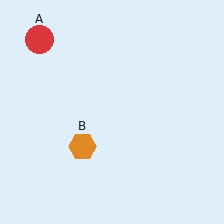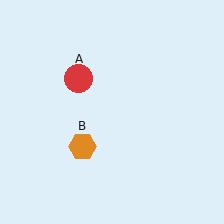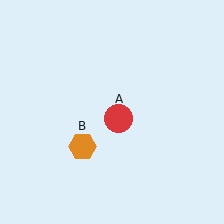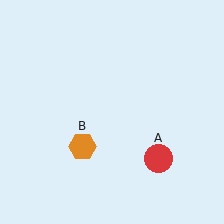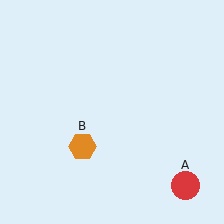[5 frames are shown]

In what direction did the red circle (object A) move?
The red circle (object A) moved down and to the right.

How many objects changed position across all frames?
1 object changed position: red circle (object A).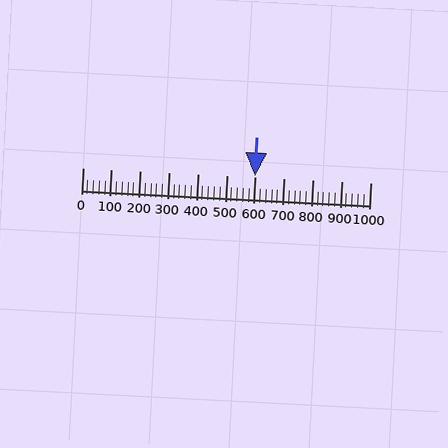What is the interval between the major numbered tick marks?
The major tick marks are spaced 100 units apart.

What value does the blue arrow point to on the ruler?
The blue arrow points to approximately 600.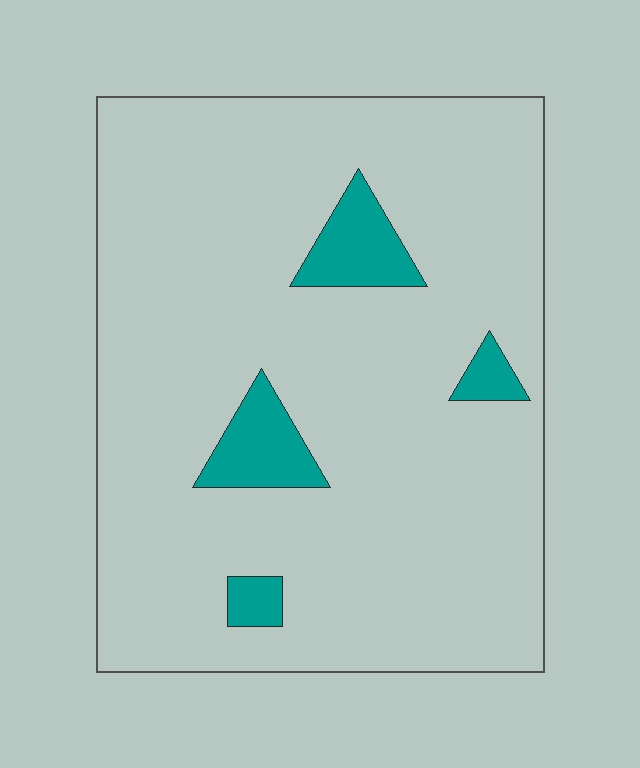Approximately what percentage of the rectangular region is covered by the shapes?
Approximately 10%.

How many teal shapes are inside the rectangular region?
4.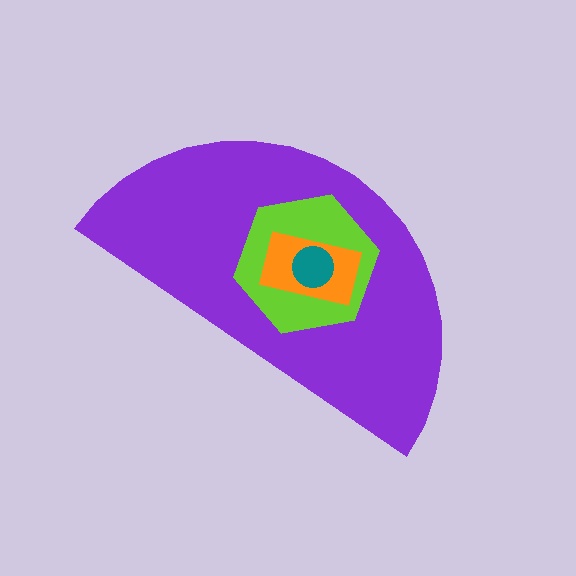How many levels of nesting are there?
4.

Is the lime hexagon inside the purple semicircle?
Yes.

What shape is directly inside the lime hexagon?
The orange rectangle.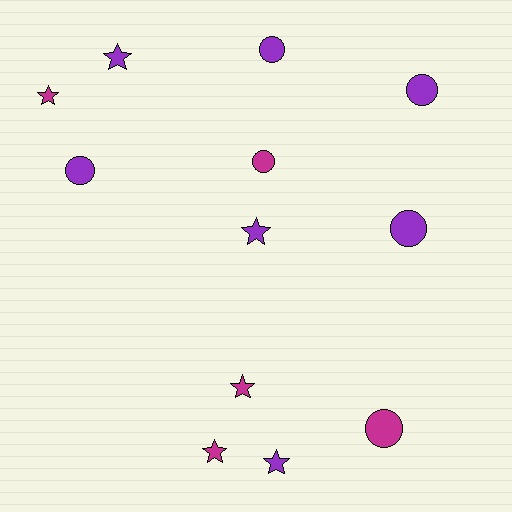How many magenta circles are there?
There are 2 magenta circles.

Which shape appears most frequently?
Circle, with 6 objects.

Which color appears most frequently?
Purple, with 7 objects.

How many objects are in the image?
There are 12 objects.